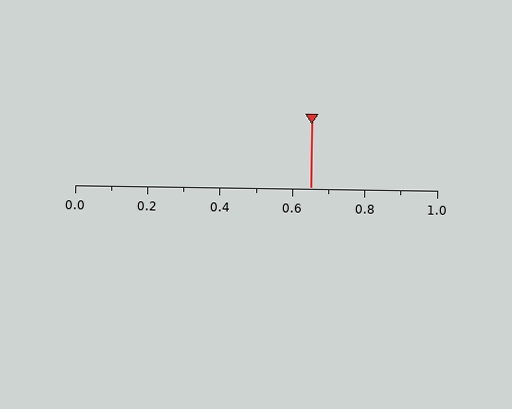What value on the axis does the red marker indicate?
The marker indicates approximately 0.65.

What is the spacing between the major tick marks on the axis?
The major ticks are spaced 0.2 apart.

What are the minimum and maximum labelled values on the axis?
The axis runs from 0.0 to 1.0.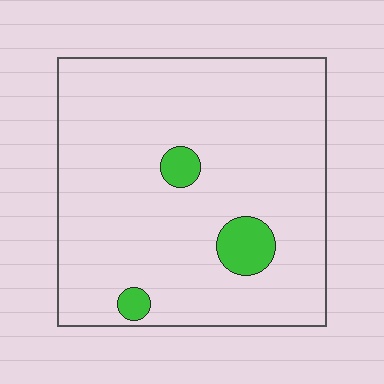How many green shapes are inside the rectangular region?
3.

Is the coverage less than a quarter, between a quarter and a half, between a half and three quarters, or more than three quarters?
Less than a quarter.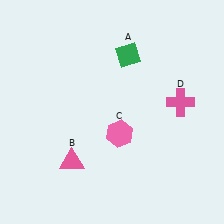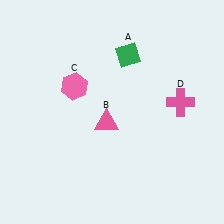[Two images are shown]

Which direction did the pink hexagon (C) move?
The pink hexagon (C) moved up.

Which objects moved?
The objects that moved are: the pink triangle (B), the pink hexagon (C).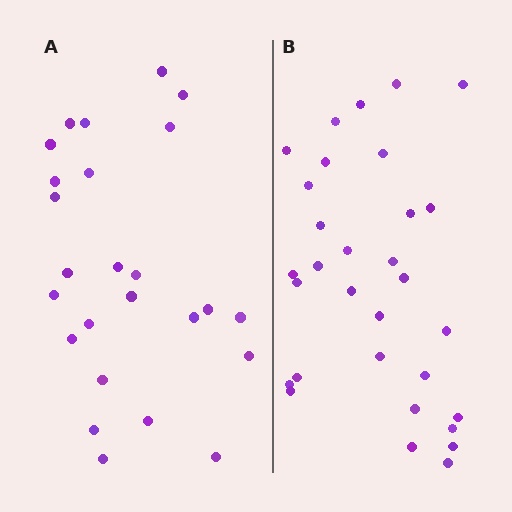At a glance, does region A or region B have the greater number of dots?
Region B (the right region) has more dots.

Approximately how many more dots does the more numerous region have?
Region B has about 6 more dots than region A.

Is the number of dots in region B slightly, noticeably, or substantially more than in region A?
Region B has only slightly more — the two regions are fairly close. The ratio is roughly 1.2 to 1.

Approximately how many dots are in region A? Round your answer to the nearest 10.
About 20 dots. (The exact count is 25, which rounds to 20.)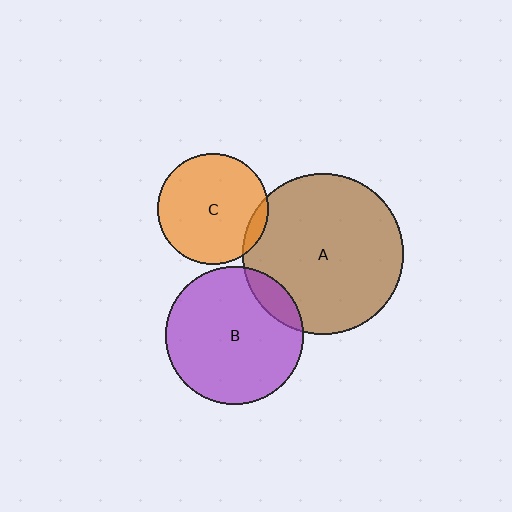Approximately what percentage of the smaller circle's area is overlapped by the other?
Approximately 10%.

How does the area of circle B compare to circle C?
Approximately 1.5 times.